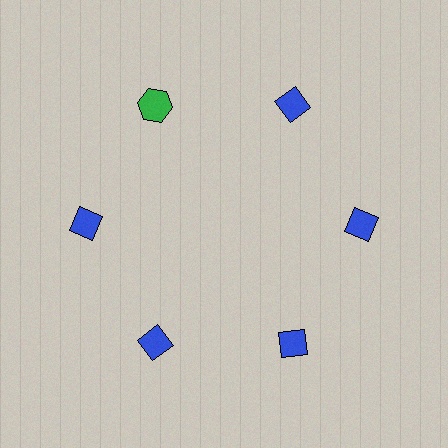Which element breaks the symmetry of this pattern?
The green hexagon at roughly the 11 o'clock position breaks the symmetry. All other shapes are blue diamonds.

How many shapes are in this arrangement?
There are 6 shapes arranged in a ring pattern.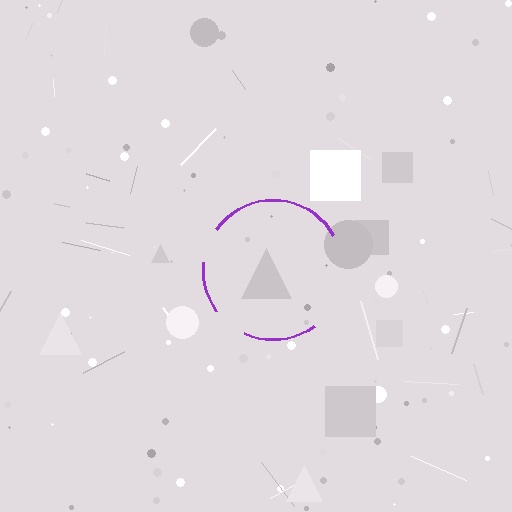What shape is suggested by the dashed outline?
The dashed outline suggests a circle.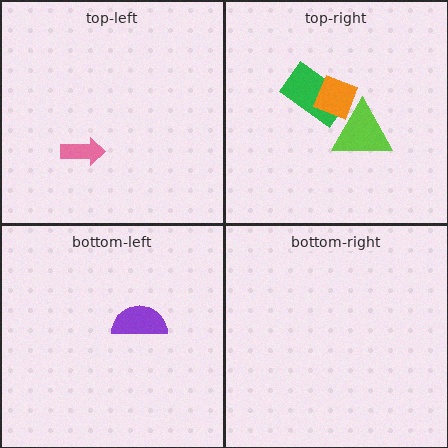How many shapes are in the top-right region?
3.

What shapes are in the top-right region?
The green rectangle, the orange diamond, the lime triangle.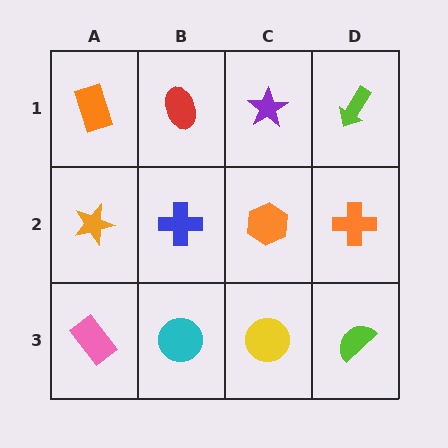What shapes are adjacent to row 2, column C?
A purple star (row 1, column C), a yellow circle (row 3, column C), a blue cross (row 2, column B), an orange cross (row 2, column D).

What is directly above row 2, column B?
A red ellipse.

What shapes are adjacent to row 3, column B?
A blue cross (row 2, column B), a pink rectangle (row 3, column A), a yellow circle (row 3, column C).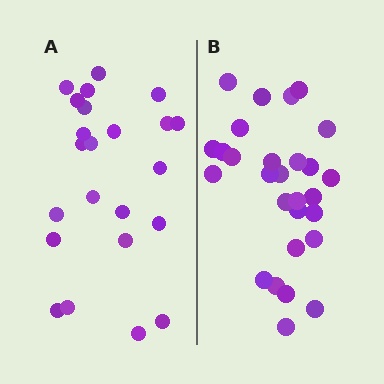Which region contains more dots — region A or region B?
Region B (the right region) has more dots.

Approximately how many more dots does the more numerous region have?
Region B has about 5 more dots than region A.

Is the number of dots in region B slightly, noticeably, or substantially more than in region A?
Region B has only slightly more — the two regions are fairly close. The ratio is roughly 1.2 to 1.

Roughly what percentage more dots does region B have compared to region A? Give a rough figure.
About 20% more.